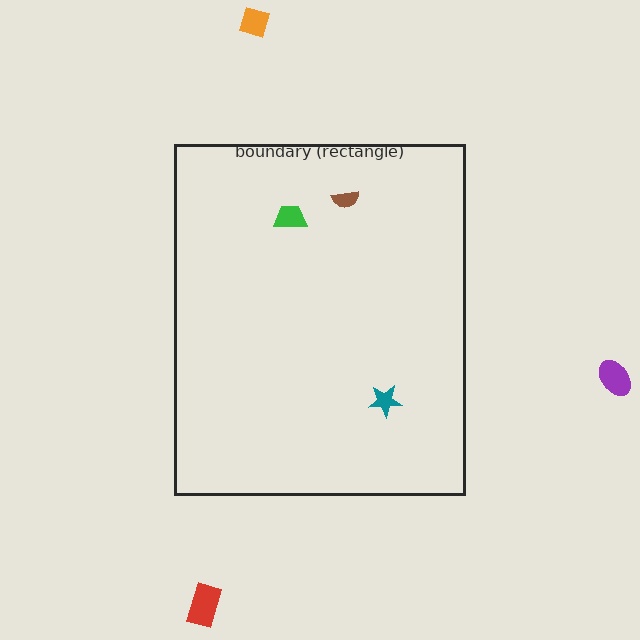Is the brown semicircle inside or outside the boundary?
Inside.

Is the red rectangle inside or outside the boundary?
Outside.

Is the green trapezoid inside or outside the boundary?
Inside.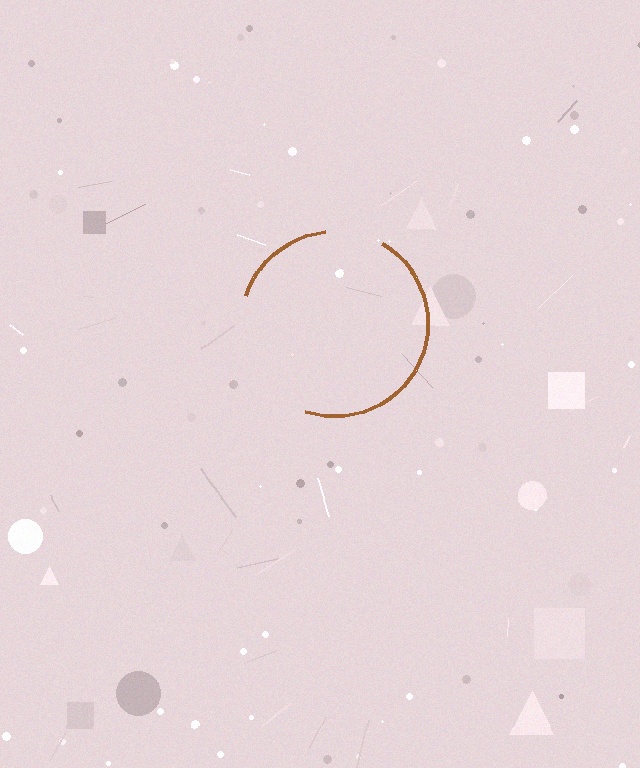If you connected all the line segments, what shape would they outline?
They would outline a circle.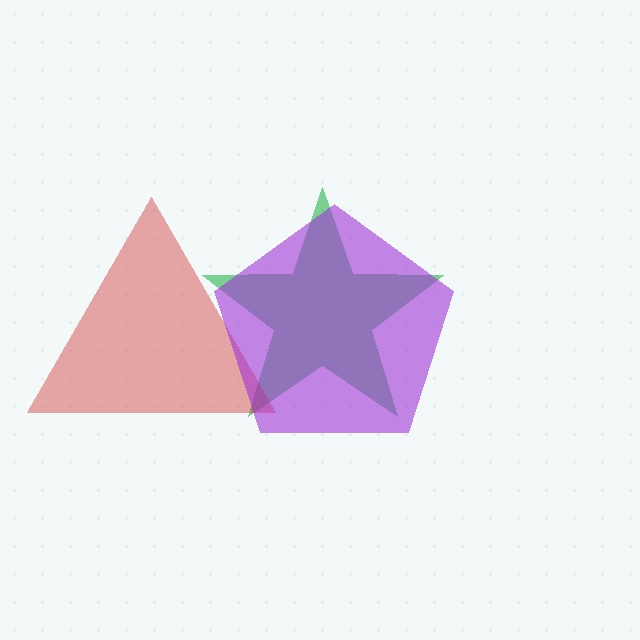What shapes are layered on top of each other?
The layered shapes are: a green star, a red triangle, a purple pentagon.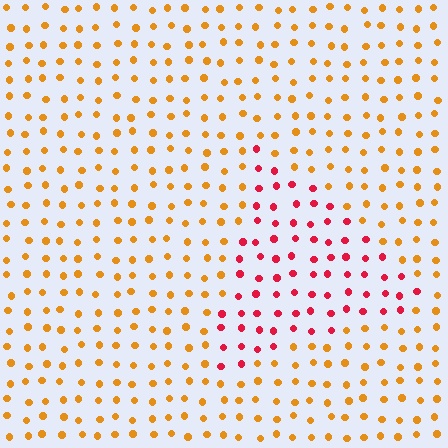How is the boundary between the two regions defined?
The boundary is defined purely by a slight shift in hue (about 48 degrees). Spacing, size, and orientation are identical on both sides.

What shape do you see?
I see a triangle.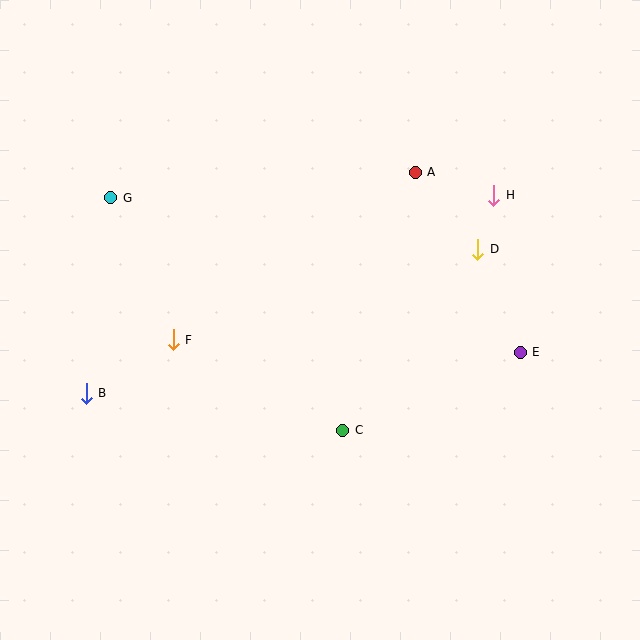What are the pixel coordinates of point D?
Point D is at (478, 249).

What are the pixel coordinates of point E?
Point E is at (520, 352).